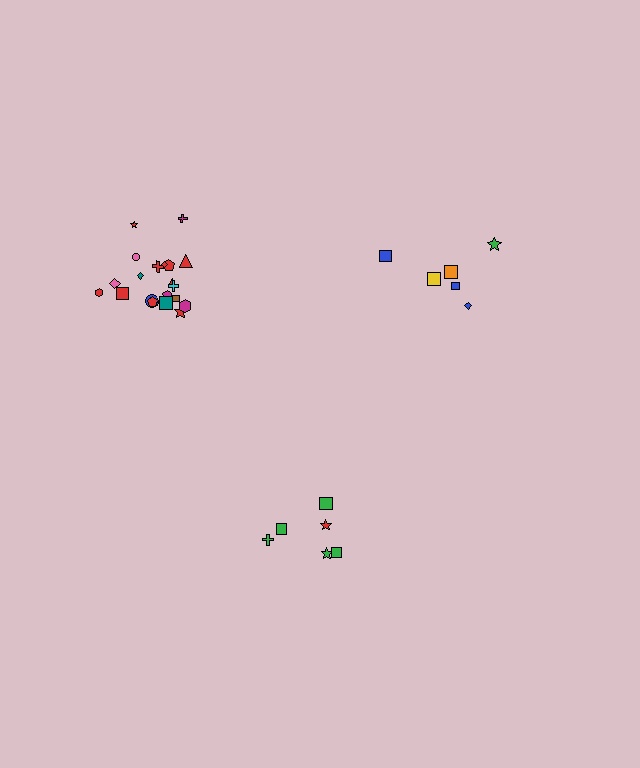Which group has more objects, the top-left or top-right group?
The top-left group.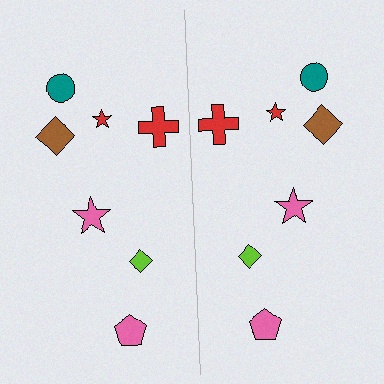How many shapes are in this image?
There are 14 shapes in this image.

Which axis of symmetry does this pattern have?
The pattern has a vertical axis of symmetry running through the center of the image.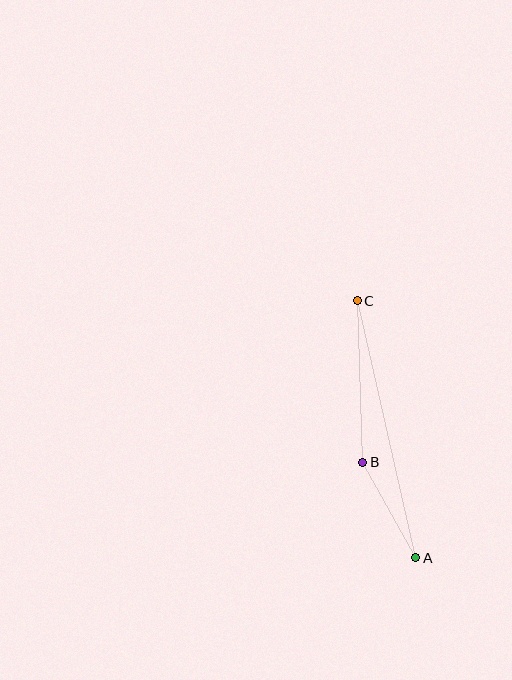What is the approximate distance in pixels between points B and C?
The distance between B and C is approximately 161 pixels.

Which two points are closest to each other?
Points A and B are closest to each other.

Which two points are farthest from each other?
Points A and C are farthest from each other.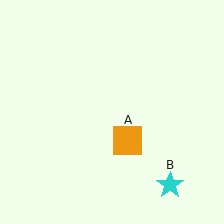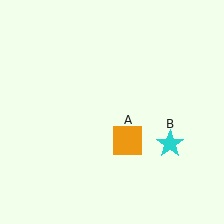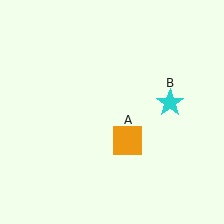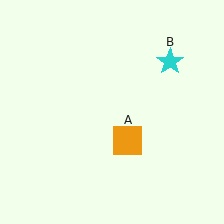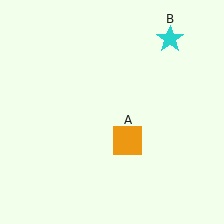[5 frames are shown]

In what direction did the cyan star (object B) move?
The cyan star (object B) moved up.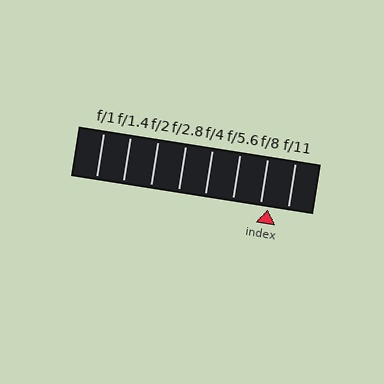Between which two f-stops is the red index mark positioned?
The index mark is between f/8 and f/11.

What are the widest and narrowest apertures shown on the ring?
The widest aperture shown is f/1 and the narrowest is f/11.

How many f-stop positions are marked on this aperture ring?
There are 8 f-stop positions marked.